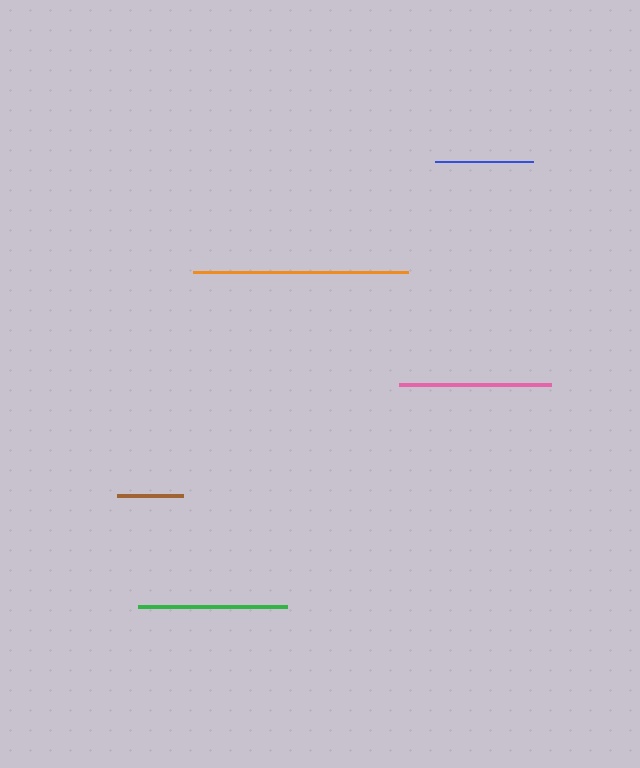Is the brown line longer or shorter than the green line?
The green line is longer than the brown line.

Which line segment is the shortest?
The brown line is the shortest at approximately 65 pixels.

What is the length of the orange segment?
The orange segment is approximately 215 pixels long.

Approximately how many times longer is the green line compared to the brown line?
The green line is approximately 2.3 times the length of the brown line.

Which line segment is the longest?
The orange line is the longest at approximately 215 pixels.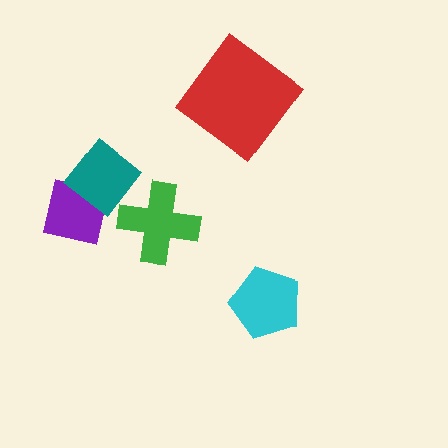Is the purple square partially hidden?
Yes, it is partially covered by another shape.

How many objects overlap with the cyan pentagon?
0 objects overlap with the cyan pentagon.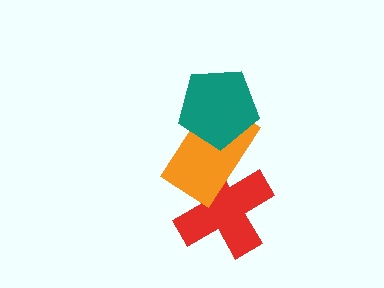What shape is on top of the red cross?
The orange rectangle is on top of the red cross.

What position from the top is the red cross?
The red cross is 3rd from the top.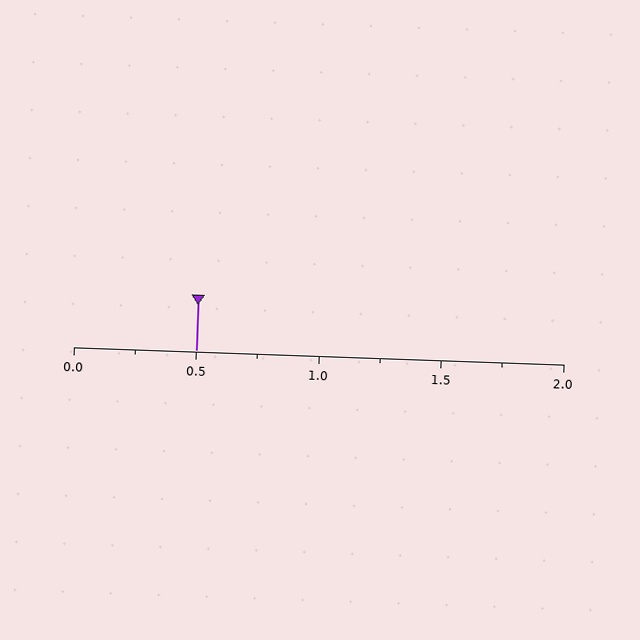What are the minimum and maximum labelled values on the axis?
The axis runs from 0.0 to 2.0.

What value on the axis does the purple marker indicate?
The marker indicates approximately 0.5.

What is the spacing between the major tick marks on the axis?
The major ticks are spaced 0.5 apart.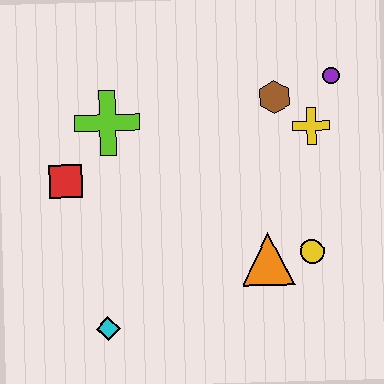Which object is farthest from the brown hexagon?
The cyan diamond is farthest from the brown hexagon.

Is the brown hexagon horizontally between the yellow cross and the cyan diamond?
Yes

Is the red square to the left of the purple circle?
Yes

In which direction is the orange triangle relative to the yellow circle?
The orange triangle is to the left of the yellow circle.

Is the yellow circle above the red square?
No